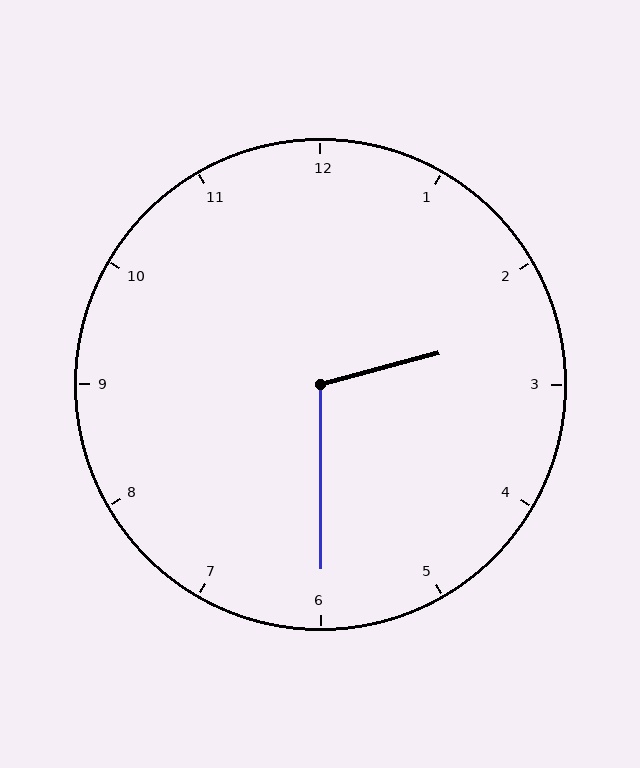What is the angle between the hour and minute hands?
Approximately 105 degrees.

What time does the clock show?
2:30.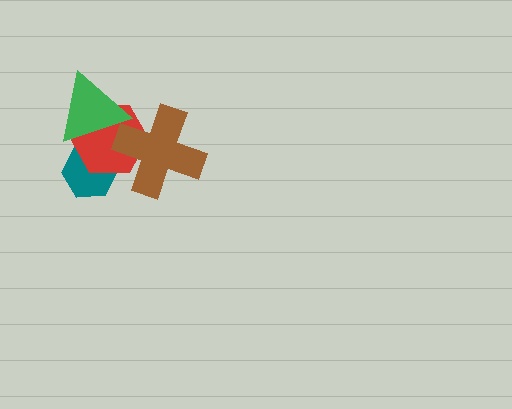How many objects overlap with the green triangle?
2 objects overlap with the green triangle.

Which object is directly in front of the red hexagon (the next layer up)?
The brown cross is directly in front of the red hexagon.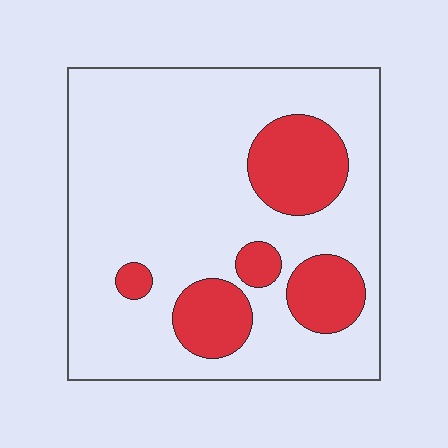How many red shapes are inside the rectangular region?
5.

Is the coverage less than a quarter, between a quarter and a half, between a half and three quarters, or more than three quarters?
Less than a quarter.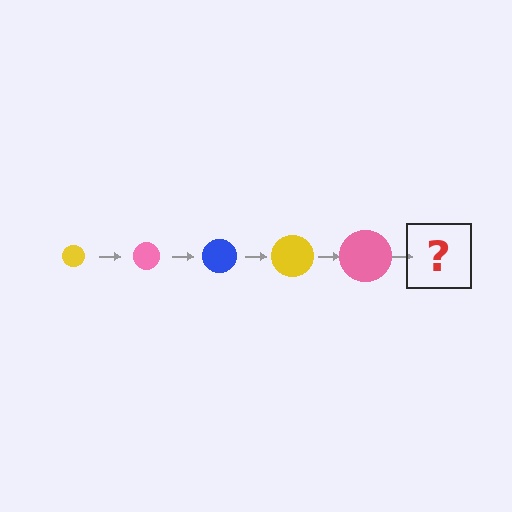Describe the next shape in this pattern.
It should be a blue circle, larger than the previous one.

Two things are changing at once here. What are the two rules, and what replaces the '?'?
The two rules are that the circle grows larger each step and the color cycles through yellow, pink, and blue. The '?' should be a blue circle, larger than the previous one.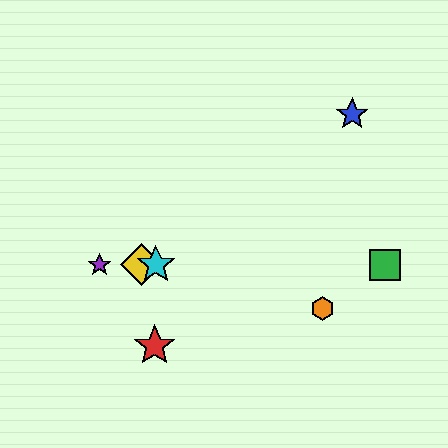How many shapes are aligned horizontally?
4 shapes (the green square, the yellow diamond, the purple star, the cyan star) are aligned horizontally.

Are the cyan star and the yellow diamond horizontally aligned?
Yes, both are at y≈265.